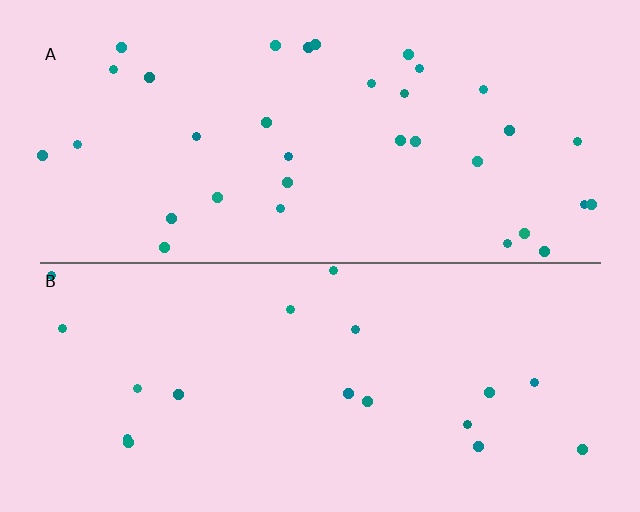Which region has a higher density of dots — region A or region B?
A (the top).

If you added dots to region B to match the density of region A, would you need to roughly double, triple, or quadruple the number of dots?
Approximately double.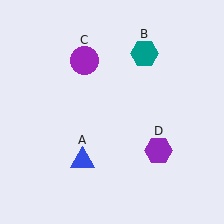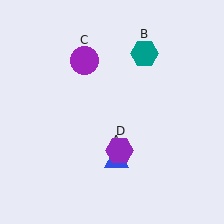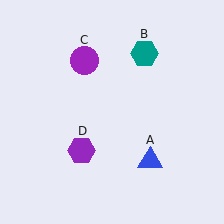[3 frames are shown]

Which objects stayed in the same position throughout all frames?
Teal hexagon (object B) and purple circle (object C) remained stationary.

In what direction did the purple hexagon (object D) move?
The purple hexagon (object D) moved left.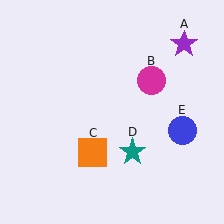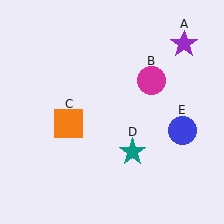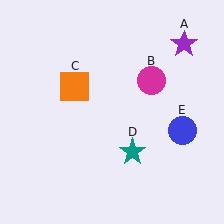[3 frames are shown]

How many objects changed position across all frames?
1 object changed position: orange square (object C).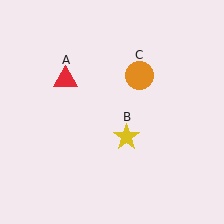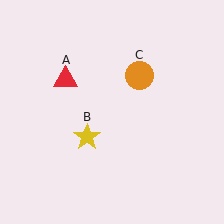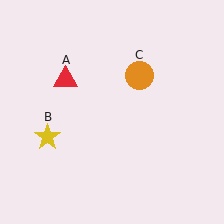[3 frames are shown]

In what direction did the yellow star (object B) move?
The yellow star (object B) moved left.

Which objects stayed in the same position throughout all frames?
Red triangle (object A) and orange circle (object C) remained stationary.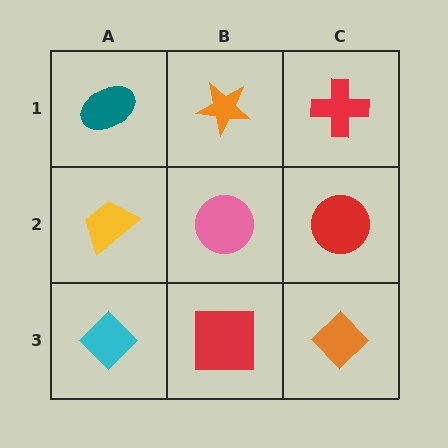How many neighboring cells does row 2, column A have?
3.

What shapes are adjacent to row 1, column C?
A red circle (row 2, column C), an orange star (row 1, column B).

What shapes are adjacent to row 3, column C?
A red circle (row 2, column C), a red square (row 3, column B).